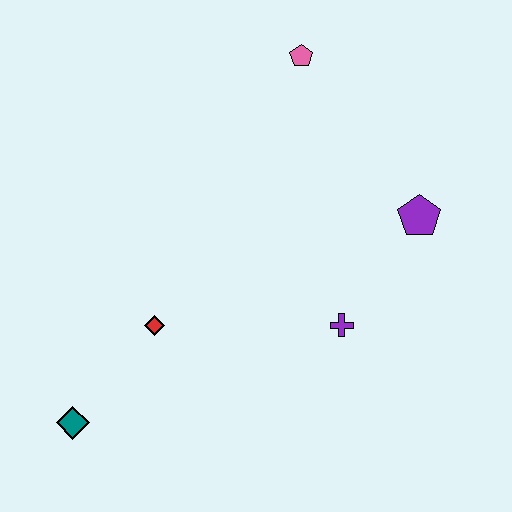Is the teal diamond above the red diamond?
No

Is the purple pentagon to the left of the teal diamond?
No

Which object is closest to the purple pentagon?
The purple cross is closest to the purple pentagon.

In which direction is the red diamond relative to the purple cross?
The red diamond is to the left of the purple cross.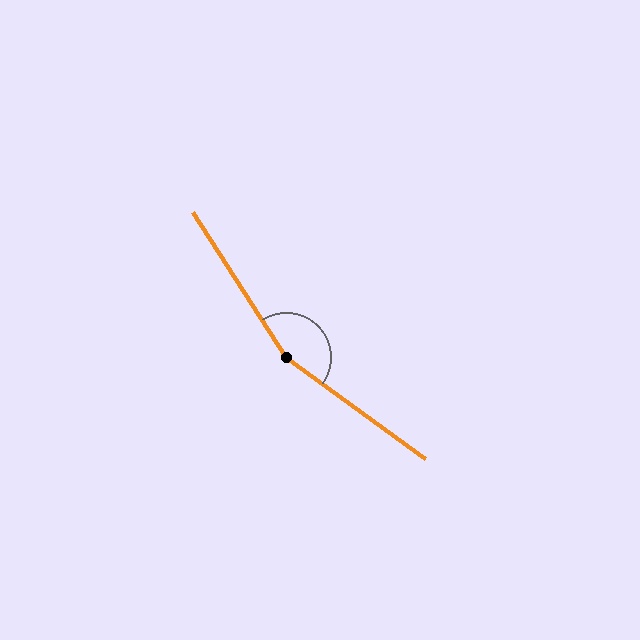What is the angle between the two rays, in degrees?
Approximately 159 degrees.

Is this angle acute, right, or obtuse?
It is obtuse.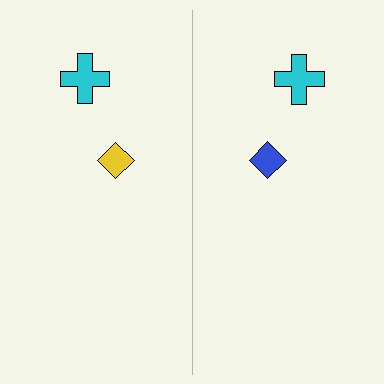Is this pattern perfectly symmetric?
No, the pattern is not perfectly symmetric. The blue diamond on the right side breaks the symmetry — its mirror counterpart is yellow.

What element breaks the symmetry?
The blue diamond on the right side breaks the symmetry — its mirror counterpart is yellow.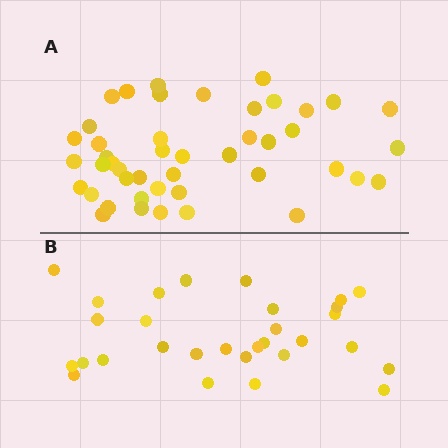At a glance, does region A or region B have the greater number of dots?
Region A (the top region) has more dots.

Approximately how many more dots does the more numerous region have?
Region A has approximately 15 more dots than region B.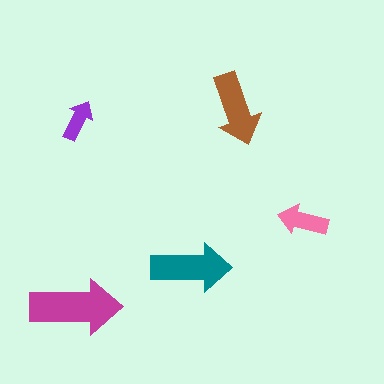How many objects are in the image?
There are 5 objects in the image.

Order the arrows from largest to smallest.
the magenta one, the teal one, the brown one, the pink one, the purple one.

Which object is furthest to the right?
The pink arrow is rightmost.